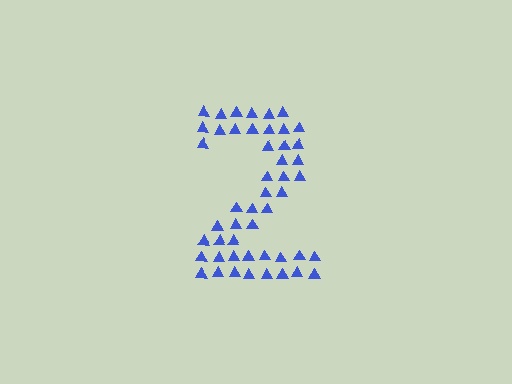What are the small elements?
The small elements are triangles.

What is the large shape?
The large shape is the digit 2.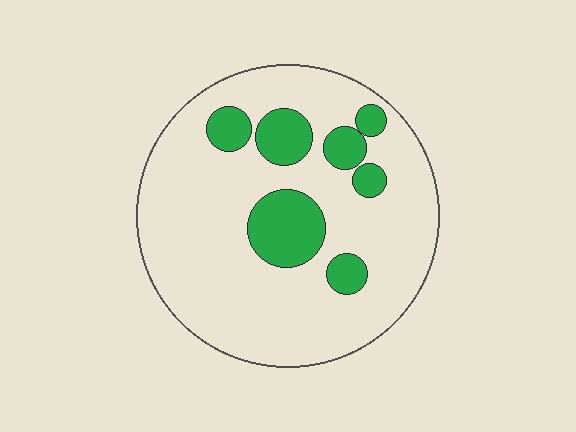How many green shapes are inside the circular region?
7.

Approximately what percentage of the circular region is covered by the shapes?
Approximately 20%.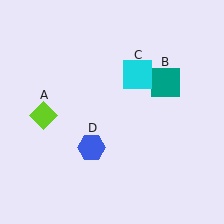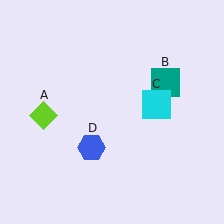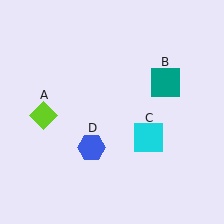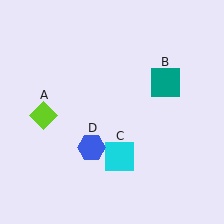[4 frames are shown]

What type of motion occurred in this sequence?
The cyan square (object C) rotated clockwise around the center of the scene.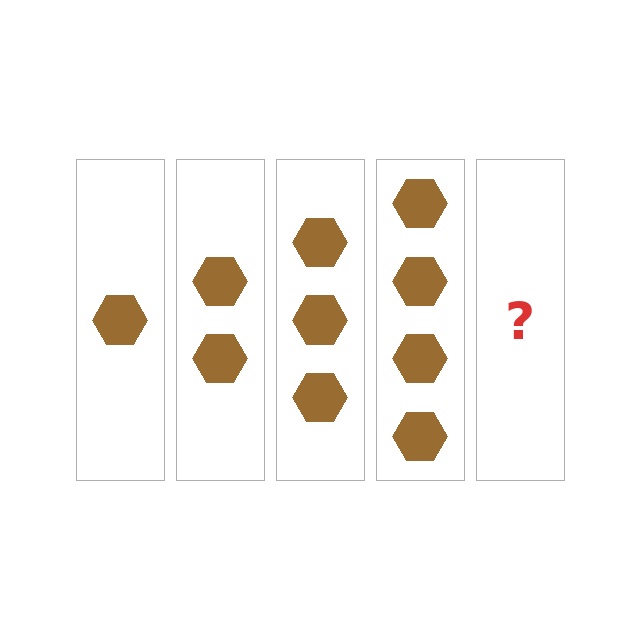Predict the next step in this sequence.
The next step is 5 hexagons.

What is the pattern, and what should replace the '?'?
The pattern is that each step adds one more hexagon. The '?' should be 5 hexagons.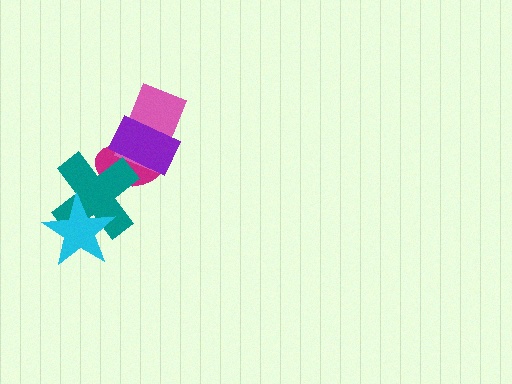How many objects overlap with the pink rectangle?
2 objects overlap with the pink rectangle.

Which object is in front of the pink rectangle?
The purple rectangle is in front of the pink rectangle.